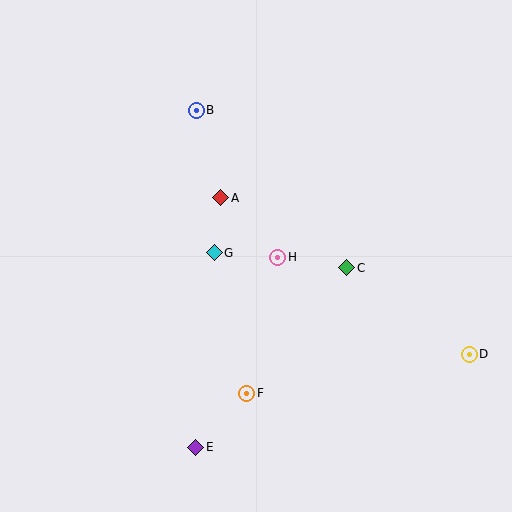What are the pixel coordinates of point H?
Point H is at (278, 257).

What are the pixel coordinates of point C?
Point C is at (347, 268).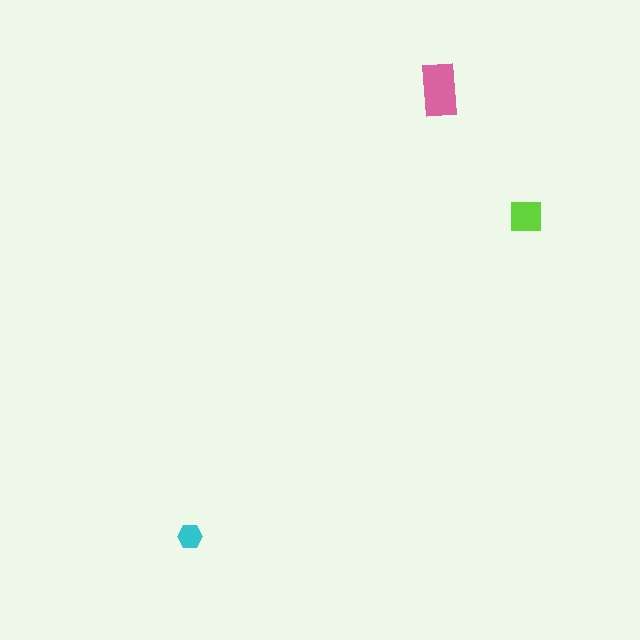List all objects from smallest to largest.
The cyan hexagon, the lime square, the pink rectangle.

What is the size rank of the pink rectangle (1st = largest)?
1st.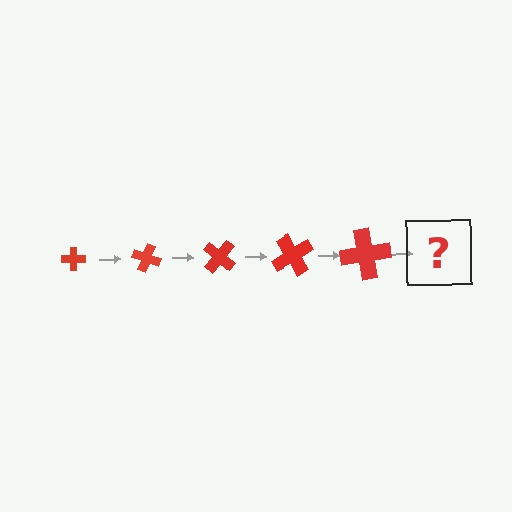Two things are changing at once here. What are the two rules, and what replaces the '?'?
The two rules are that the cross grows larger each step and it rotates 20 degrees each step. The '?' should be a cross, larger than the previous one and rotated 100 degrees from the start.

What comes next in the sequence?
The next element should be a cross, larger than the previous one and rotated 100 degrees from the start.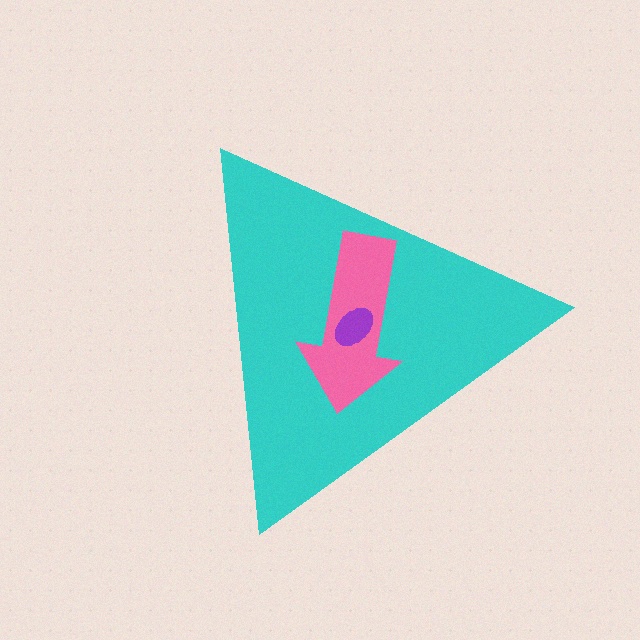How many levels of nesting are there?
3.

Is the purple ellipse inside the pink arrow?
Yes.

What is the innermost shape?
The purple ellipse.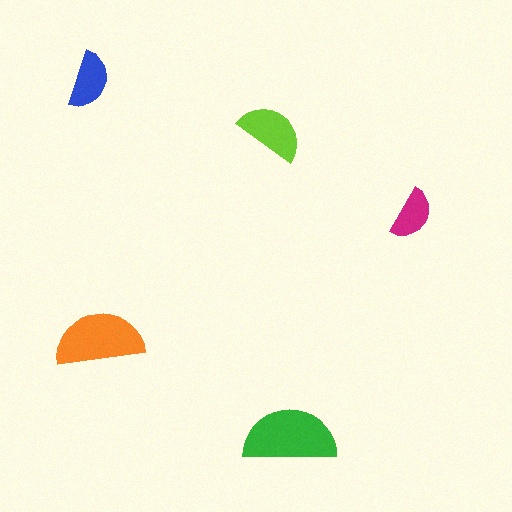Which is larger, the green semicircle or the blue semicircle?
The green one.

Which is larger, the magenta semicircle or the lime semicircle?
The lime one.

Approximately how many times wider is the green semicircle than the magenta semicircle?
About 2 times wider.